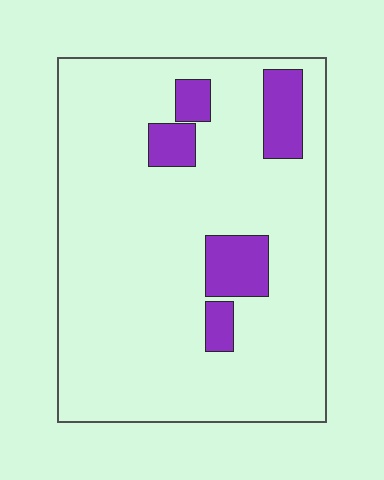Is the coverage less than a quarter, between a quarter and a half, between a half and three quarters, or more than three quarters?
Less than a quarter.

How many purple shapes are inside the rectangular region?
5.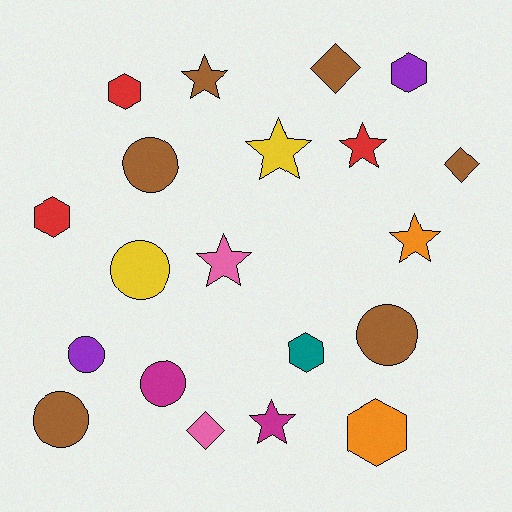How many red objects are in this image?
There are 3 red objects.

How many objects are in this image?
There are 20 objects.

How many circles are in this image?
There are 6 circles.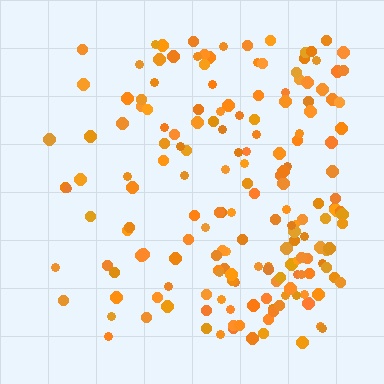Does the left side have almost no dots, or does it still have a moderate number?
Still a moderate number, just noticeably fewer than the right.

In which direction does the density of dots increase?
From left to right, with the right side densest.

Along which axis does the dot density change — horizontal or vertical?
Horizontal.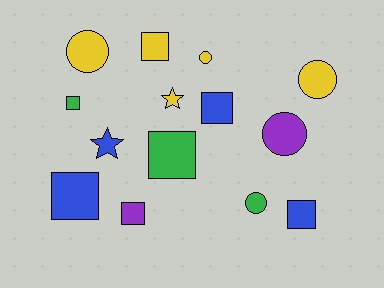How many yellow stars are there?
There is 1 yellow star.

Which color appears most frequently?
Yellow, with 5 objects.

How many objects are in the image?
There are 14 objects.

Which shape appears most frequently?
Square, with 7 objects.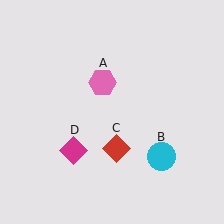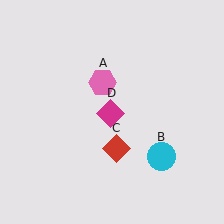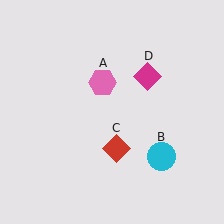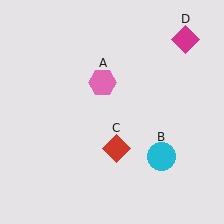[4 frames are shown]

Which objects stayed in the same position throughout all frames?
Pink hexagon (object A) and cyan circle (object B) and red diamond (object C) remained stationary.